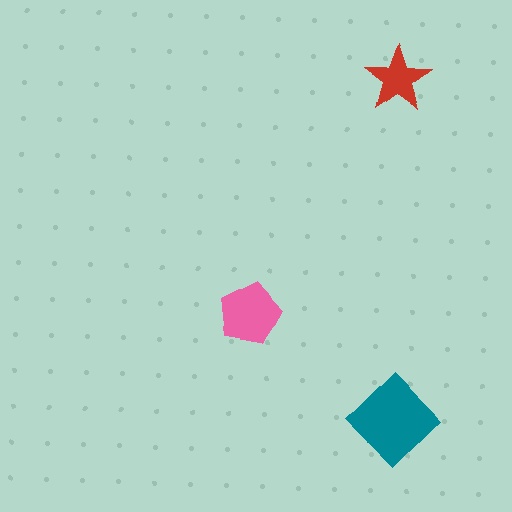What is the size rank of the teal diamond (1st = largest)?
1st.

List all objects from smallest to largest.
The red star, the pink pentagon, the teal diamond.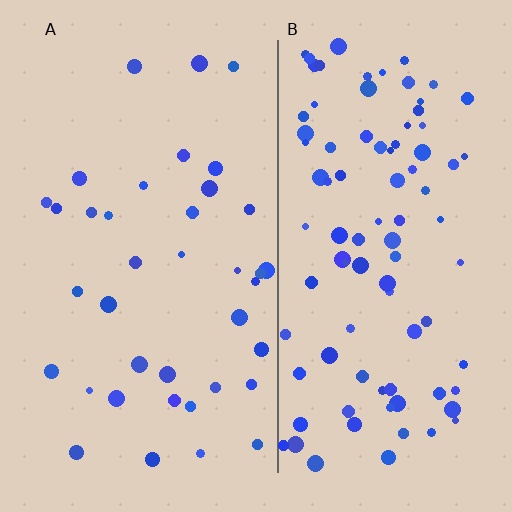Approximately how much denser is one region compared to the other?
Approximately 2.4× — region B over region A.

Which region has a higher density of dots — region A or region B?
B (the right).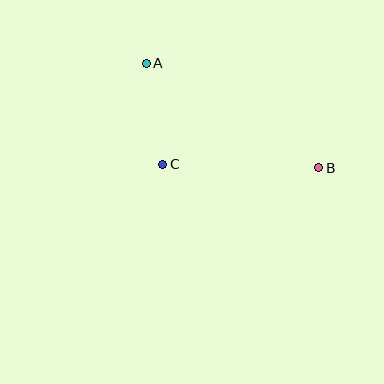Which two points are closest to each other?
Points A and C are closest to each other.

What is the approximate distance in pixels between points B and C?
The distance between B and C is approximately 156 pixels.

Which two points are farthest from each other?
Points A and B are farthest from each other.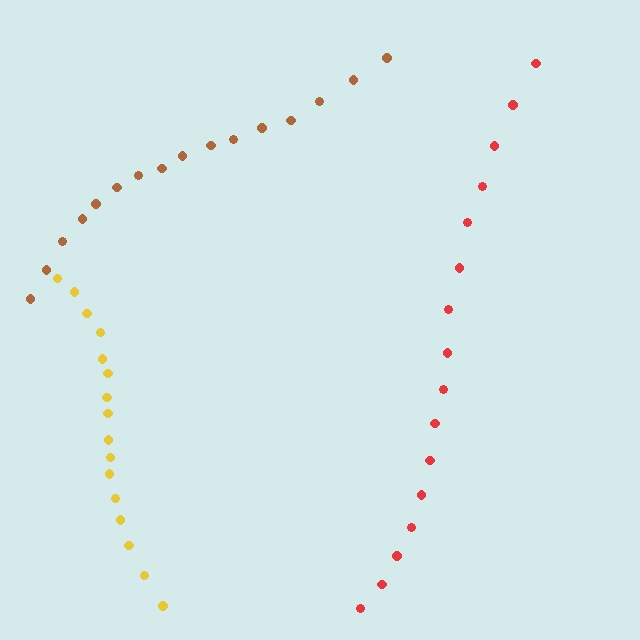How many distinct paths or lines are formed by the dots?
There are 3 distinct paths.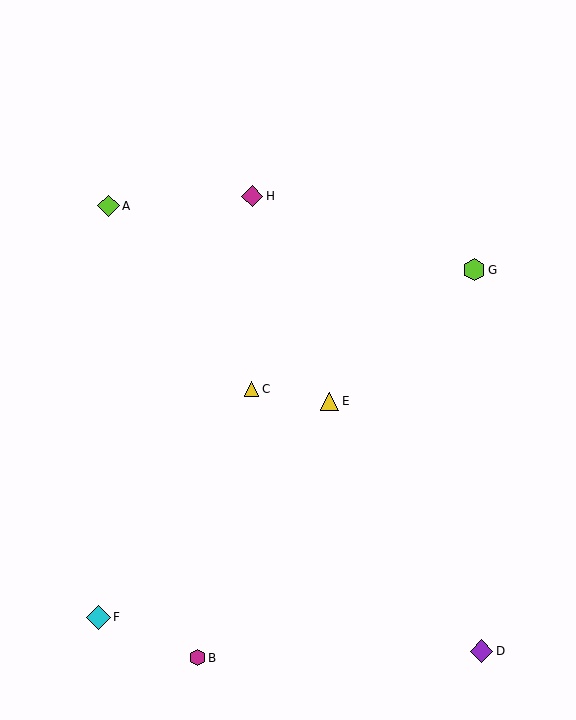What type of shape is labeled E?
Shape E is a yellow triangle.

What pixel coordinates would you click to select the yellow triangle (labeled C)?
Click at (252, 389) to select the yellow triangle C.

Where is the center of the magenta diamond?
The center of the magenta diamond is at (252, 196).